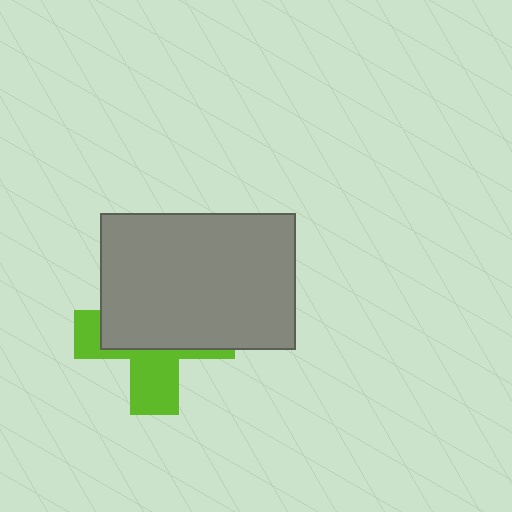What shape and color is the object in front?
The object in front is a gray rectangle.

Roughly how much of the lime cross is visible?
A small part of it is visible (roughly 40%).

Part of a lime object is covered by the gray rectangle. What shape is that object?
It is a cross.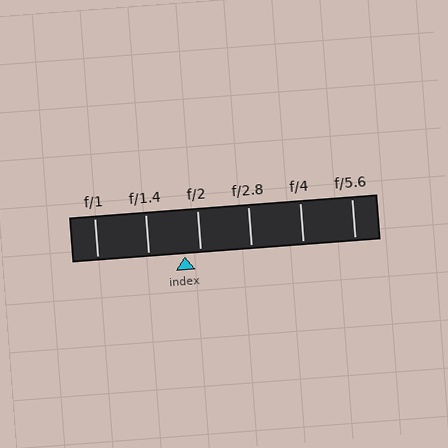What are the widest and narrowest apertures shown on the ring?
The widest aperture shown is f/1 and the narrowest is f/5.6.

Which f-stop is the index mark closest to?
The index mark is closest to f/2.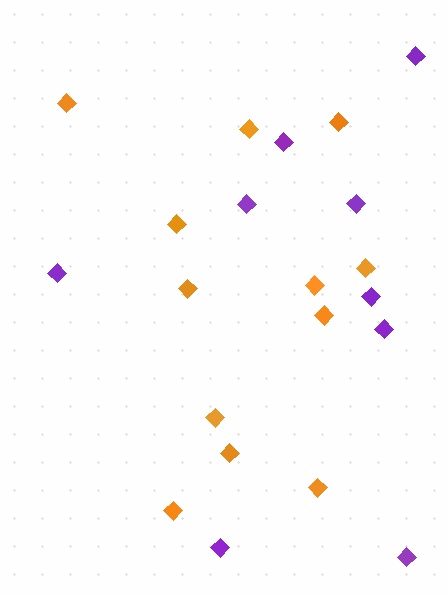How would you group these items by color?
There are 2 groups: one group of orange diamonds (12) and one group of purple diamonds (9).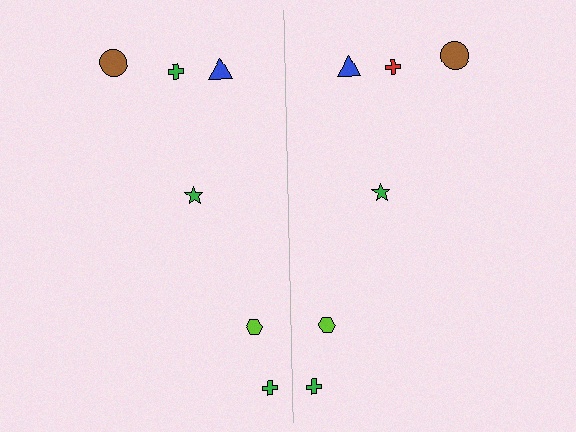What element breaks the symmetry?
The red cross on the right side breaks the symmetry — its mirror counterpart is green.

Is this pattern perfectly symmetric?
No, the pattern is not perfectly symmetric. The red cross on the right side breaks the symmetry — its mirror counterpart is green.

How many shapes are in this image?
There are 12 shapes in this image.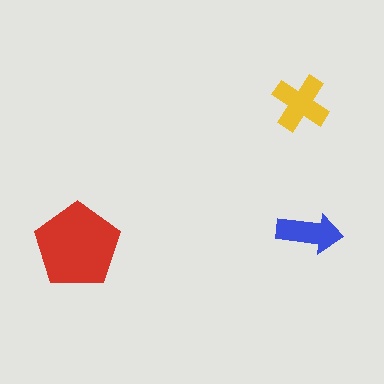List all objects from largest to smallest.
The red pentagon, the yellow cross, the blue arrow.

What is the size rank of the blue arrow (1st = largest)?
3rd.